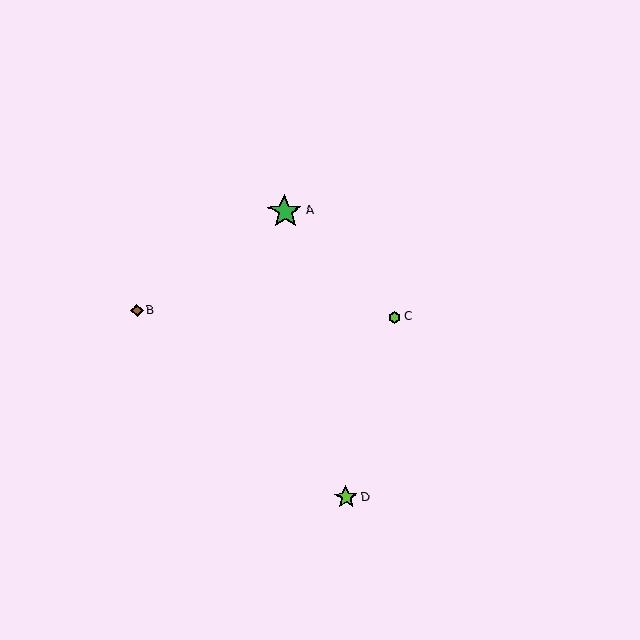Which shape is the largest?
The green star (labeled A) is the largest.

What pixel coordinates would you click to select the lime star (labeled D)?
Click at (346, 497) to select the lime star D.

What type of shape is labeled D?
Shape D is a lime star.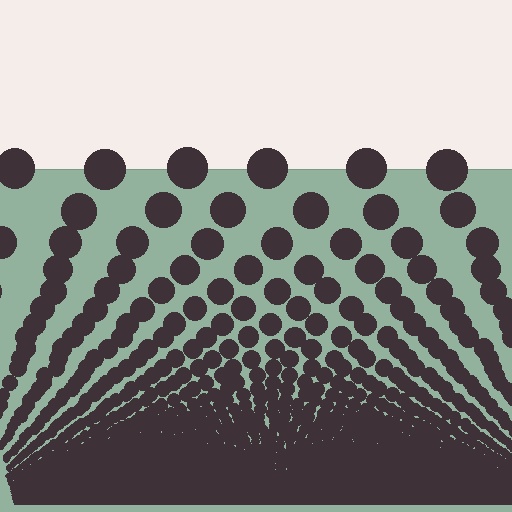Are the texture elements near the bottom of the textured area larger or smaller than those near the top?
Smaller. The gradient is inverted — elements near the bottom are smaller and denser.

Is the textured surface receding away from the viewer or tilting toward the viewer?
The surface appears to tilt toward the viewer. Texture elements get larger and sparser toward the top.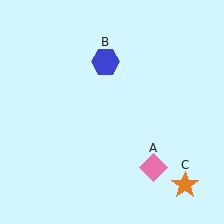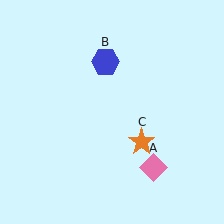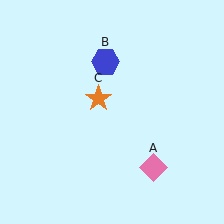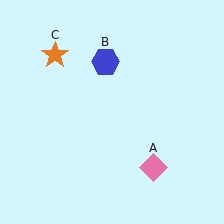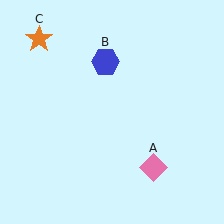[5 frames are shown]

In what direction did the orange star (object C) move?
The orange star (object C) moved up and to the left.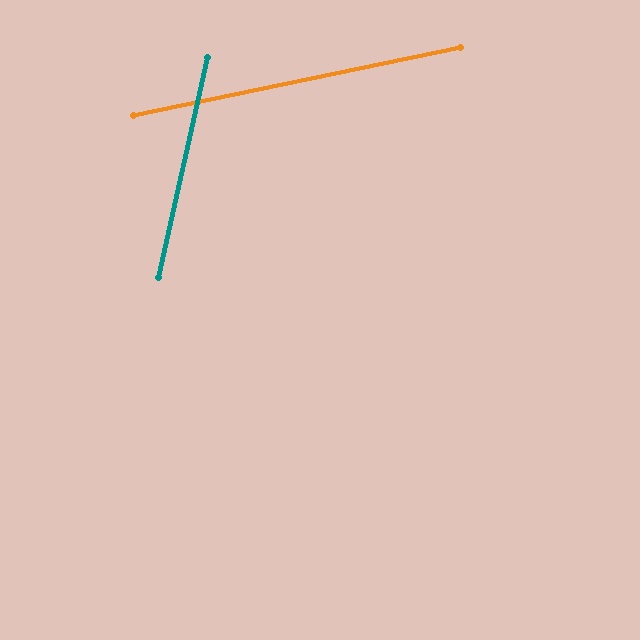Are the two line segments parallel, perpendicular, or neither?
Neither parallel nor perpendicular — they differ by about 65°.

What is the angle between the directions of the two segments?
Approximately 65 degrees.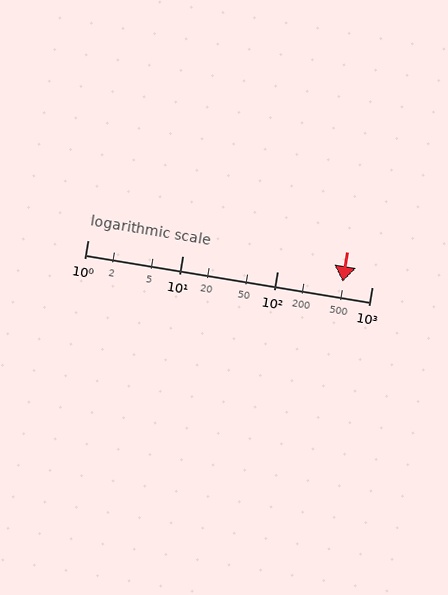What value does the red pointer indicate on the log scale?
The pointer indicates approximately 490.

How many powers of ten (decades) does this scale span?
The scale spans 3 decades, from 1 to 1000.